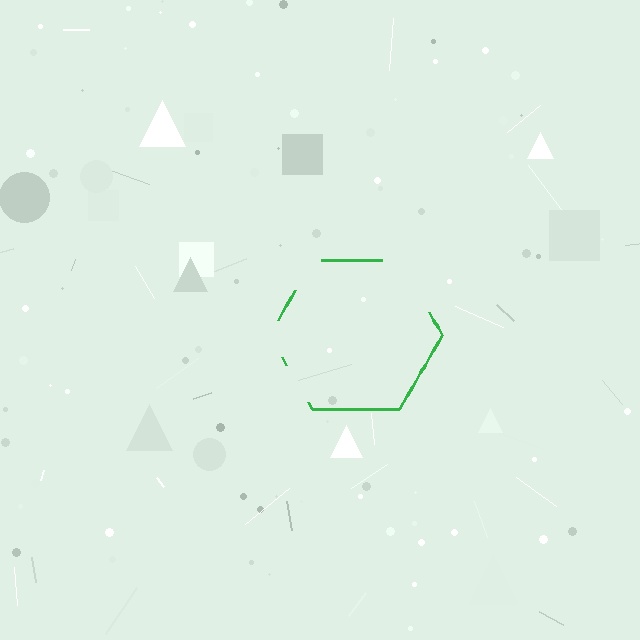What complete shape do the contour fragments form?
The contour fragments form a hexagon.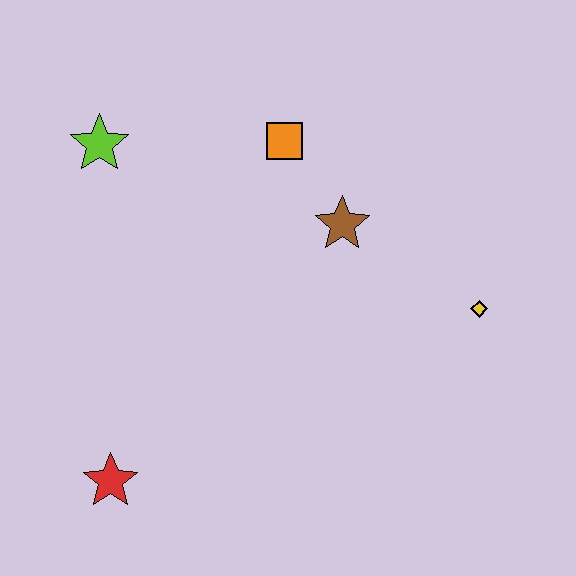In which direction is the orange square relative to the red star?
The orange square is above the red star.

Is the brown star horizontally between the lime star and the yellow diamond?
Yes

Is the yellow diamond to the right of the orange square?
Yes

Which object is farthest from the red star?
The yellow diamond is farthest from the red star.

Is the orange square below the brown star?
No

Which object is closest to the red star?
The lime star is closest to the red star.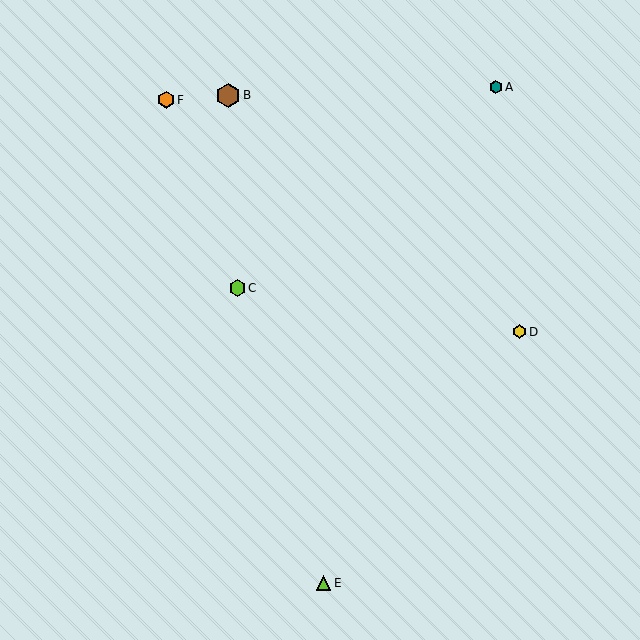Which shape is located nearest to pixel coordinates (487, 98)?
The teal hexagon (labeled A) at (496, 87) is nearest to that location.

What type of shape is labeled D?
Shape D is a yellow hexagon.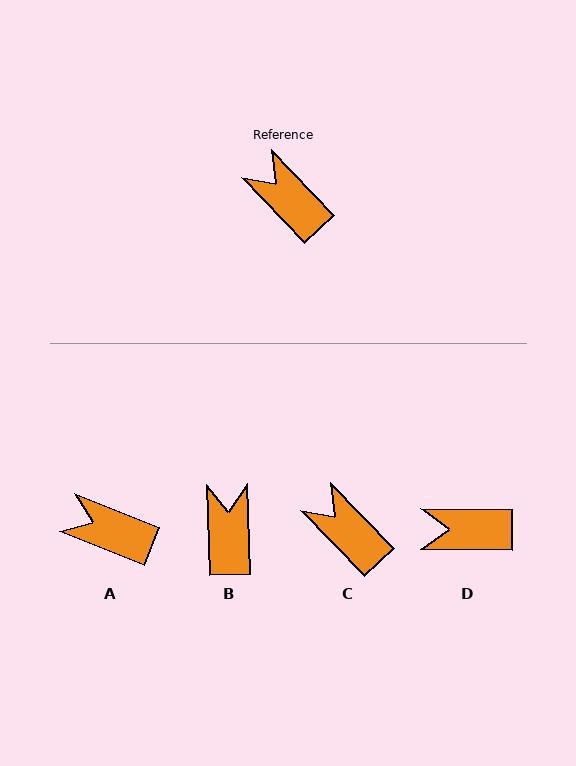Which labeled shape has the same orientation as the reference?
C.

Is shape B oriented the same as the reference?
No, it is off by about 42 degrees.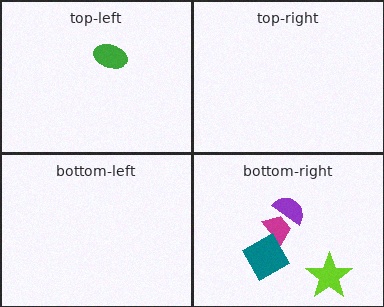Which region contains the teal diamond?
The bottom-right region.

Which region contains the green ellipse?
The top-left region.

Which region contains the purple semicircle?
The bottom-right region.